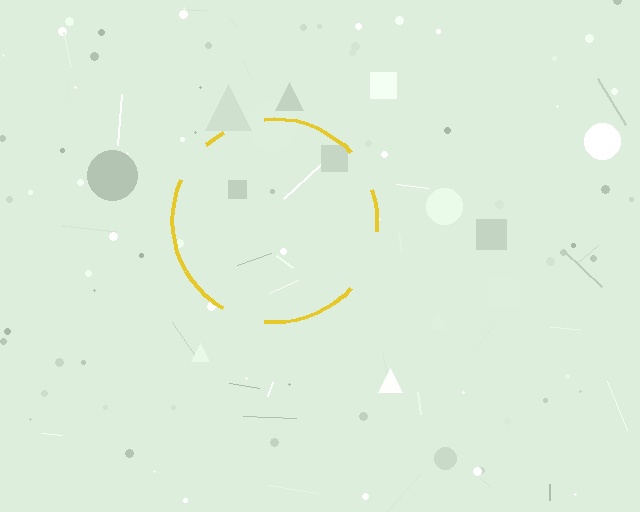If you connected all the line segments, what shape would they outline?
They would outline a circle.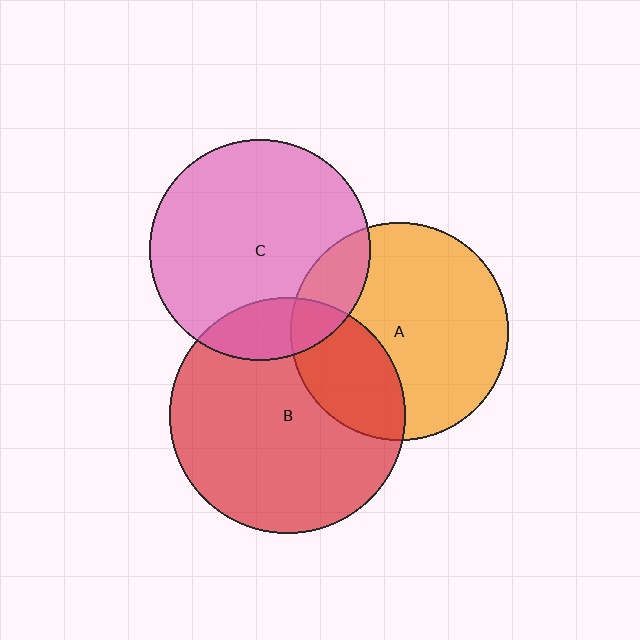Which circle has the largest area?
Circle B (red).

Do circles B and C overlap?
Yes.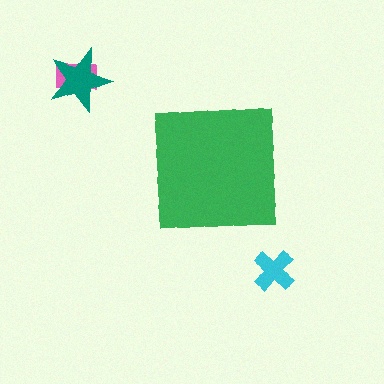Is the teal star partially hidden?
No, the teal star is fully visible.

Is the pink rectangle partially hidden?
No, the pink rectangle is fully visible.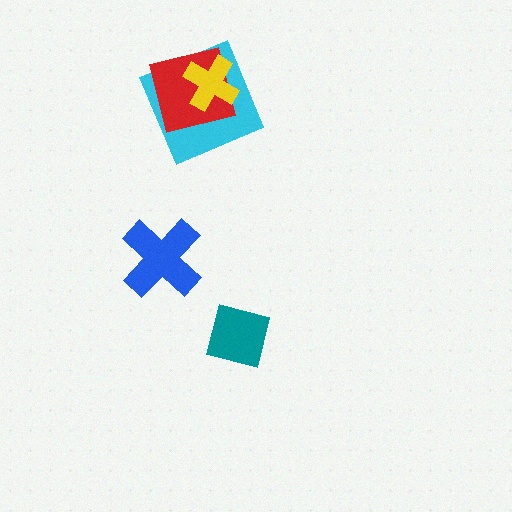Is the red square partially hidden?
Yes, it is partially covered by another shape.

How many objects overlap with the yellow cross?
2 objects overlap with the yellow cross.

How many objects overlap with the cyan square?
2 objects overlap with the cyan square.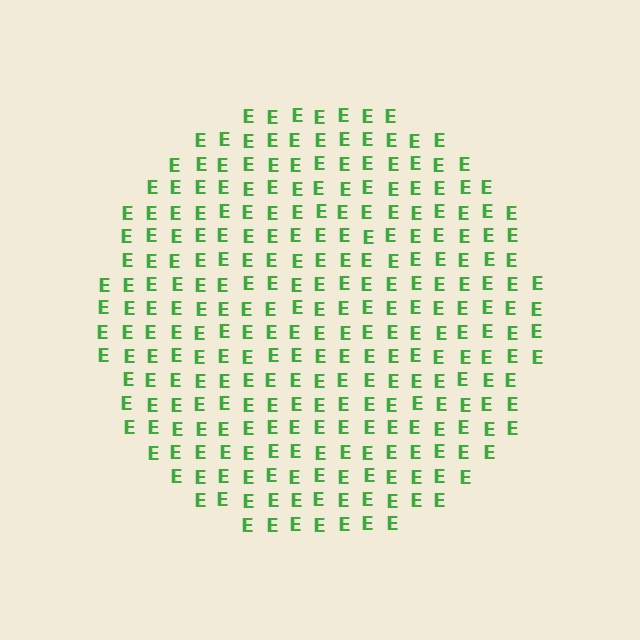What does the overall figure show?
The overall figure shows a circle.